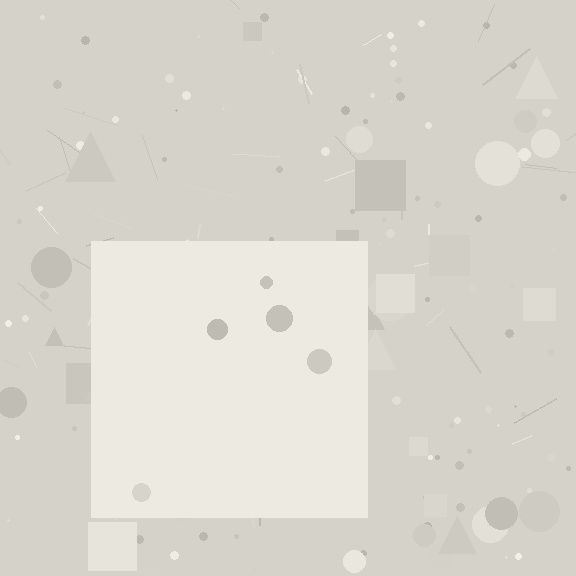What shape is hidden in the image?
A square is hidden in the image.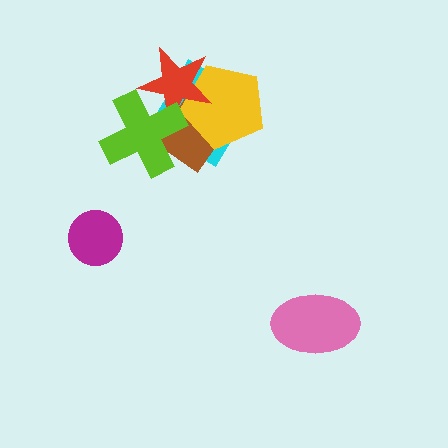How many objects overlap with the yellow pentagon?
3 objects overlap with the yellow pentagon.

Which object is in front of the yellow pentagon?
The red star is in front of the yellow pentagon.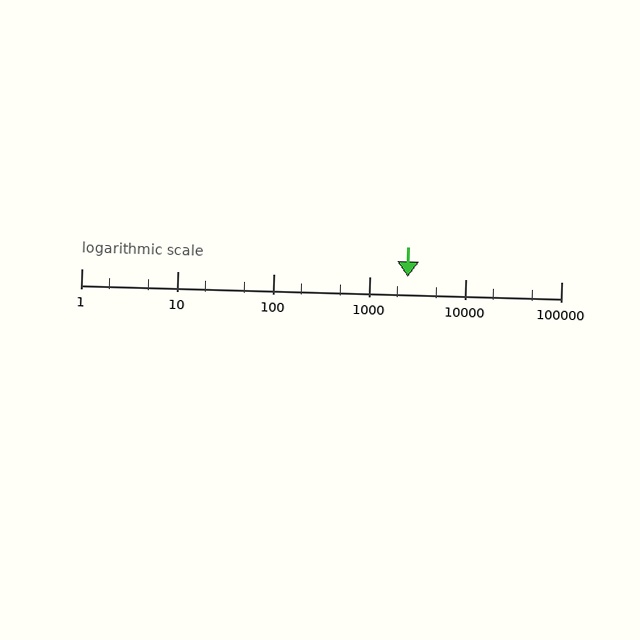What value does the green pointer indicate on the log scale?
The pointer indicates approximately 2500.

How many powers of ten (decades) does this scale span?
The scale spans 5 decades, from 1 to 100000.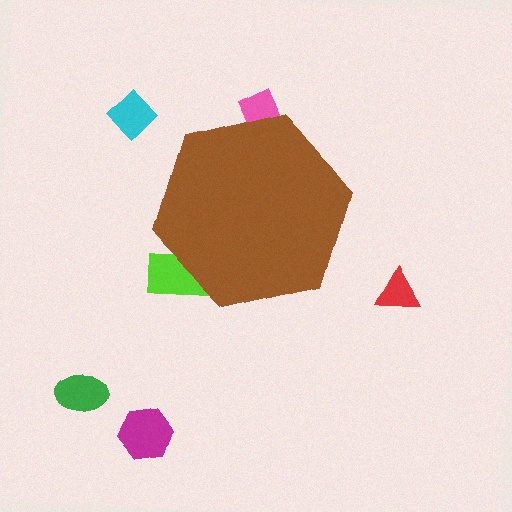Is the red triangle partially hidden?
No, the red triangle is fully visible.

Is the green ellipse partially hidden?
No, the green ellipse is fully visible.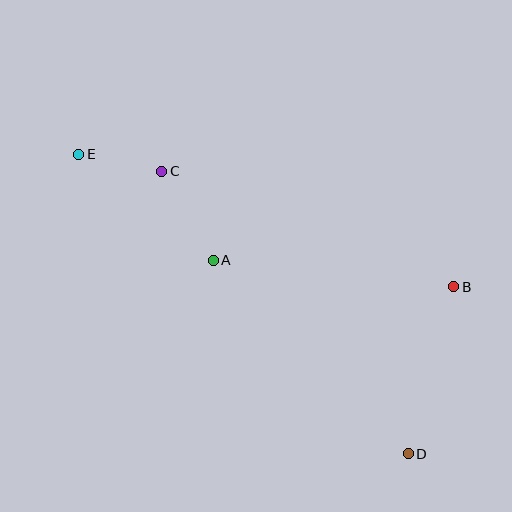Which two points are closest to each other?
Points C and E are closest to each other.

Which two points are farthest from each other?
Points D and E are farthest from each other.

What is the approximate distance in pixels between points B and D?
The distance between B and D is approximately 173 pixels.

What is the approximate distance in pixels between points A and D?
The distance between A and D is approximately 275 pixels.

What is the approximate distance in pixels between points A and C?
The distance between A and C is approximately 103 pixels.